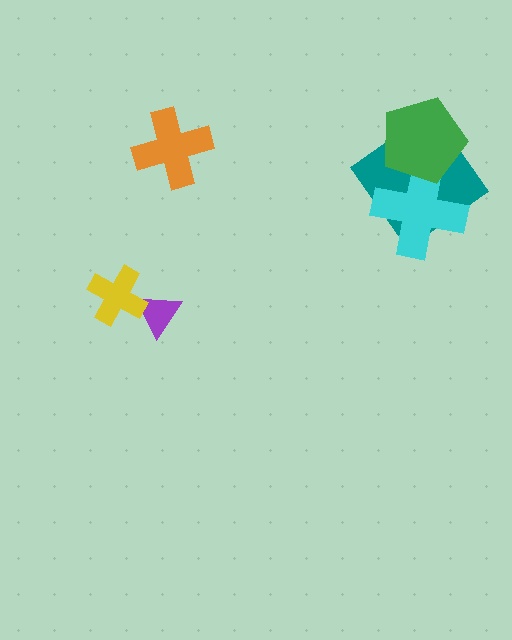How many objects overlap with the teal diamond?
2 objects overlap with the teal diamond.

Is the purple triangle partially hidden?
Yes, it is partially covered by another shape.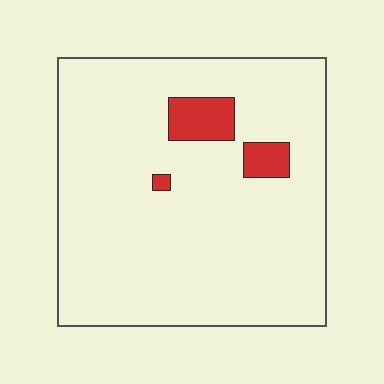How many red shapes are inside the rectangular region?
3.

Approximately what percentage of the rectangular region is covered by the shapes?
Approximately 5%.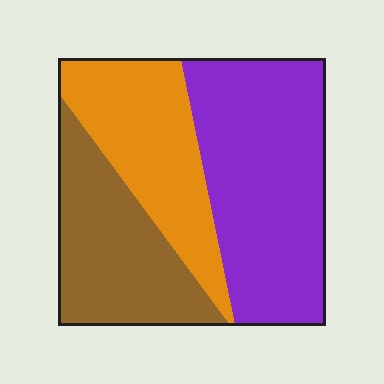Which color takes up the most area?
Purple, at roughly 45%.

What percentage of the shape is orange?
Orange covers around 30% of the shape.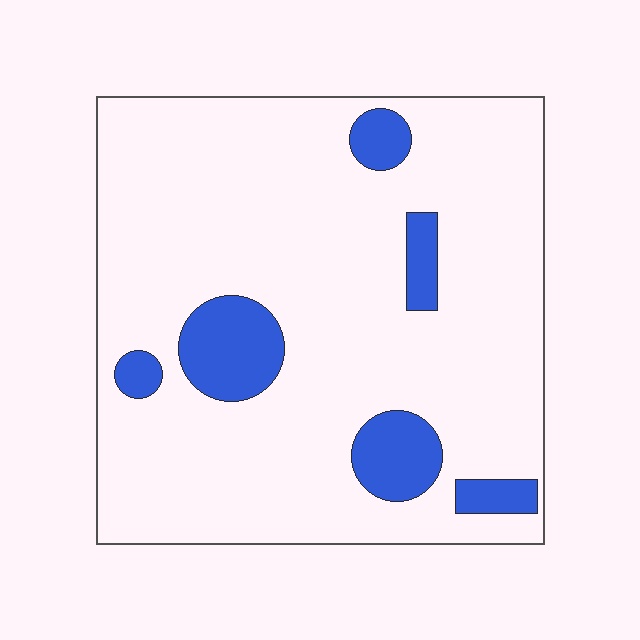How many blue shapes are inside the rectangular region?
6.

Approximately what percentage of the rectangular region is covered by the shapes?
Approximately 15%.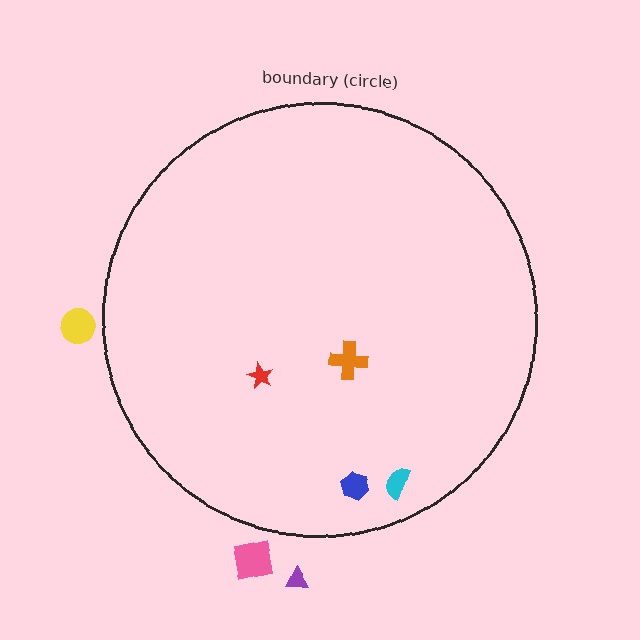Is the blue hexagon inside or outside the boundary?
Inside.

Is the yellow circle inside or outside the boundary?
Outside.